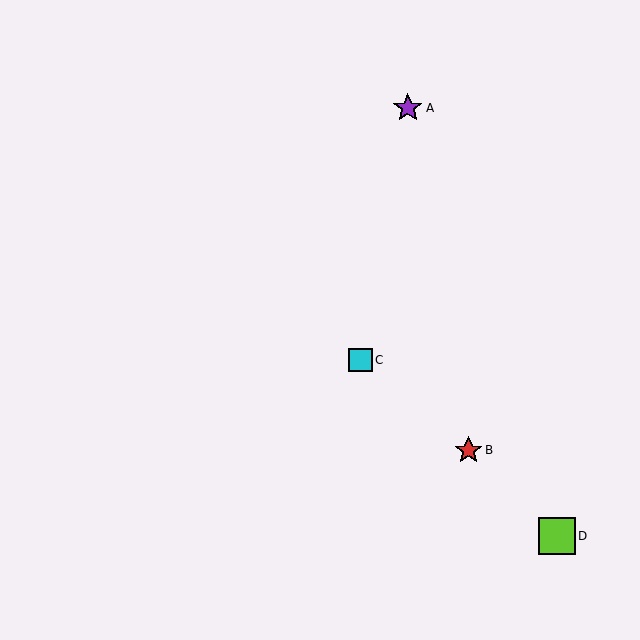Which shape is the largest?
The lime square (labeled D) is the largest.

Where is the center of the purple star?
The center of the purple star is at (408, 108).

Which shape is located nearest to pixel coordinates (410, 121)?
The purple star (labeled A) at (408, 108) is nearest to that location.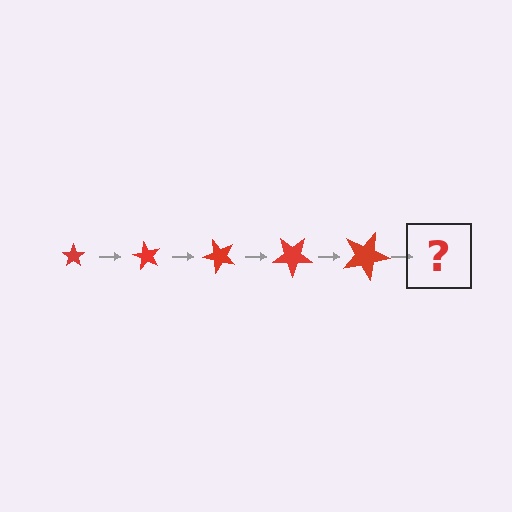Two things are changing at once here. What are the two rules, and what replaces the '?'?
The two rules are that the star grows larger each step and it rotates 60 degrees each step. The '?' should be a star, larger than the previous one and rotated 300 degrees from the start.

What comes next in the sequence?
The next element should be a star, larger than the previous one and rotated 300 degrees from the start.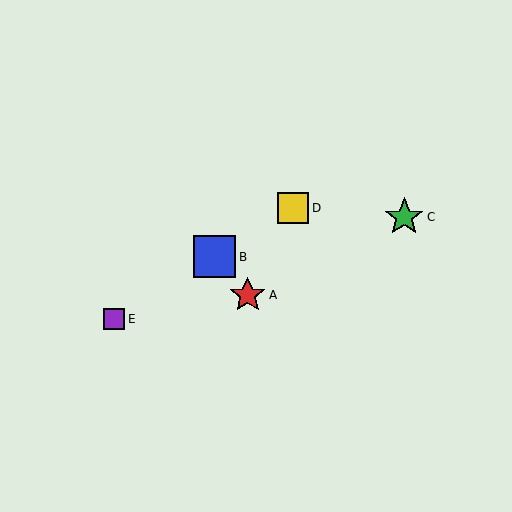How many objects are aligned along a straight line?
3 objects (B, D, E) are aligned along a straight line.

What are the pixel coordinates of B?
Object B is at (214, 257).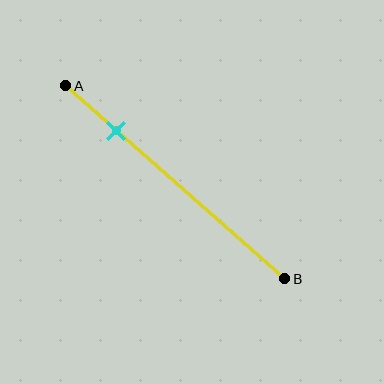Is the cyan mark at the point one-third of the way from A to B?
No, the mark is at about 25% from A, not at the 33% one-third point.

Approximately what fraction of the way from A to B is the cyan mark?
The cyan mark is approximately 25% of the way from A to B.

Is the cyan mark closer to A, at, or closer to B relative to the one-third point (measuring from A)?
The cyan mark is closer to point A than the one-third point of segment AB.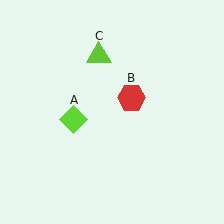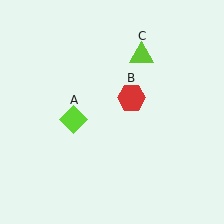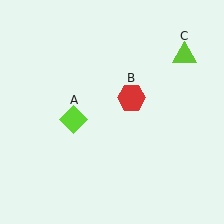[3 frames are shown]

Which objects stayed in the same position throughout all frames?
Lime diamond (object A) and red hexagon (object B) remained stationary.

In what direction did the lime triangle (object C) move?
The lime triangle (object C) moved right.